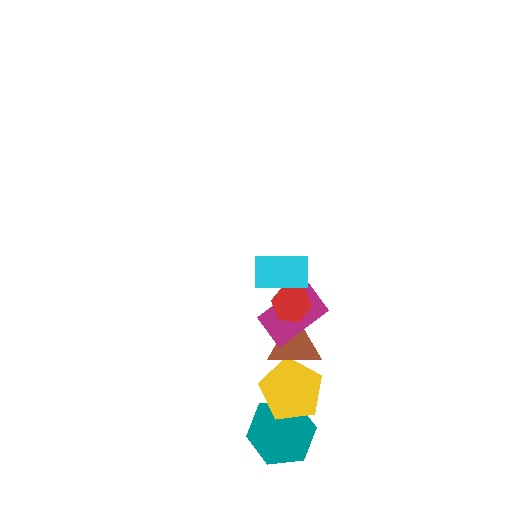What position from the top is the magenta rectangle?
The magenta rectangle is 3rd from the top.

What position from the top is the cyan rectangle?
The cyan rectangle is 1st from the top.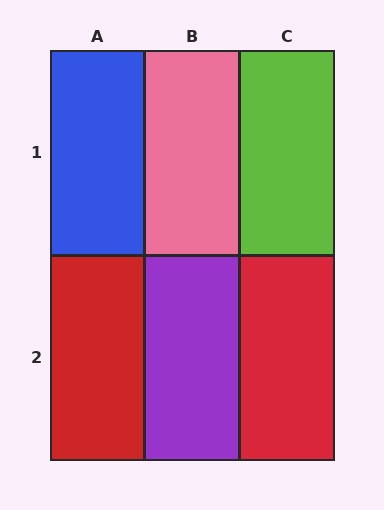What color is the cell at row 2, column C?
Red.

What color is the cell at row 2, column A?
Red.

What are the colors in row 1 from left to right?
Blue, pink, lime.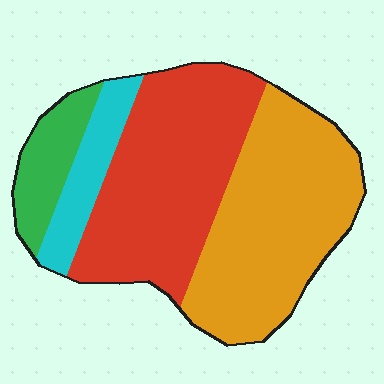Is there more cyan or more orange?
Orange.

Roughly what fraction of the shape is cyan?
Cyan takes up less than a sixth of the shape.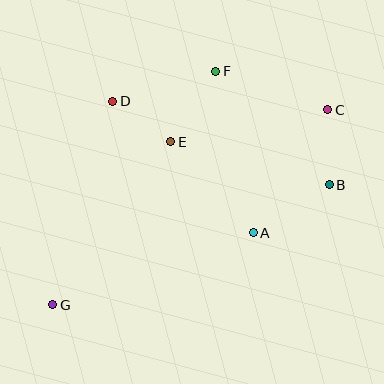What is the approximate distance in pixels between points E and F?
The distance between E and F is approximately 84 pixels.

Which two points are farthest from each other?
Points C and G are farthest from each other.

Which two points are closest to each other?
Points D and E are closest to each other.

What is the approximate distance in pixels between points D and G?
The distance between D and G is approximately 212 pixels.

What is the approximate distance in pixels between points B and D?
The distance between B and D is approximately 232 pixels.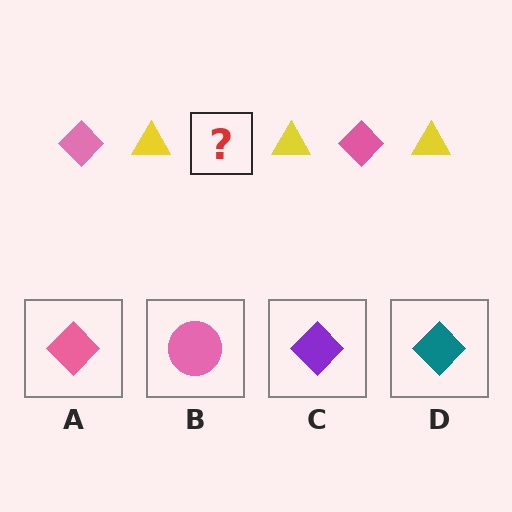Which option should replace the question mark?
Option A.